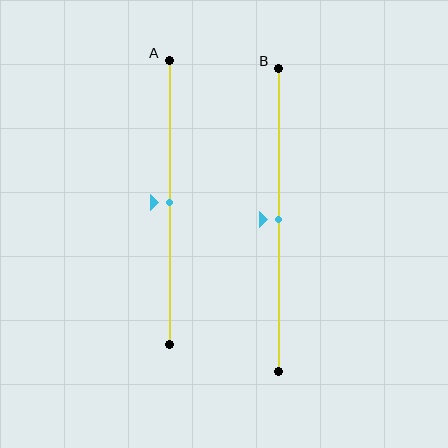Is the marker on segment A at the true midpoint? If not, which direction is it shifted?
Yes, the marker on segment A is at the true midpoint.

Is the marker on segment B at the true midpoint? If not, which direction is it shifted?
Yes, the marker on segment B is at the true midpoint.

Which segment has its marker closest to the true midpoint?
Segment A has its marker closest to the true midpoint.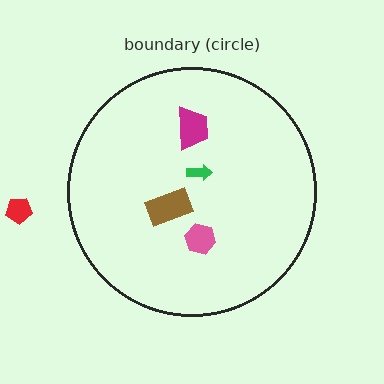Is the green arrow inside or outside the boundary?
Inside.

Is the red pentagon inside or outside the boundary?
Outside.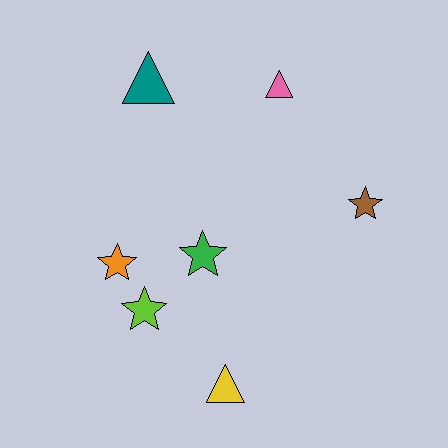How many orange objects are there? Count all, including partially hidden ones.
There is 1 orange object.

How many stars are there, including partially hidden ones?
There are 4 stars.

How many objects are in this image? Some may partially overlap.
There are 7 objects.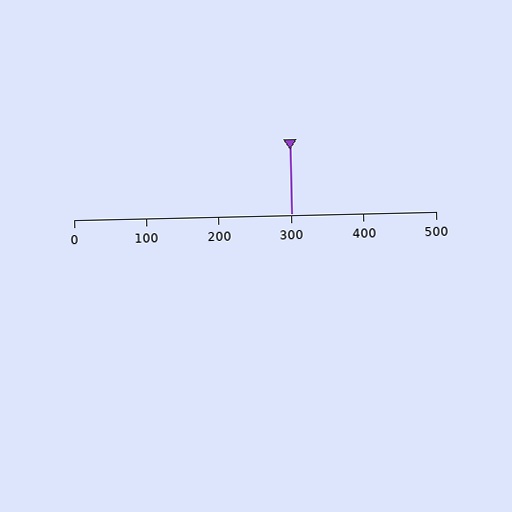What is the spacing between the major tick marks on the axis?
The major ticks are spaced 100 apart.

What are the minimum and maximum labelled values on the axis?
The axis runs from 0 to 500.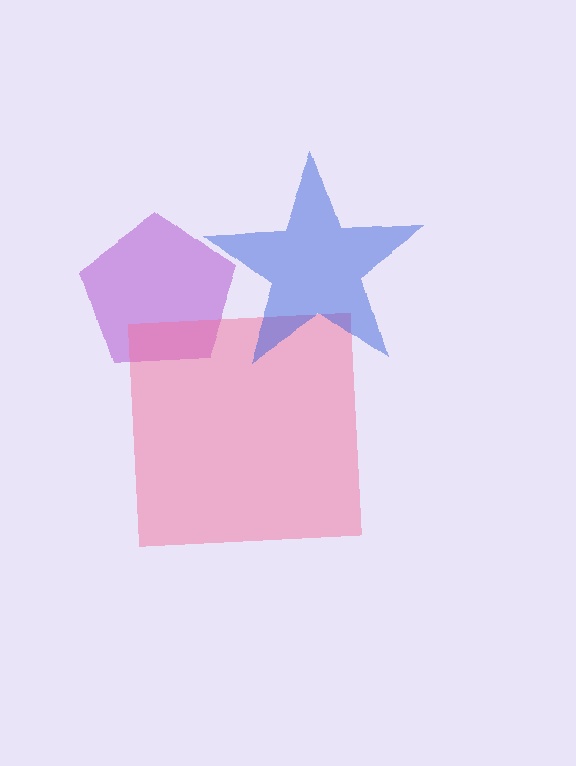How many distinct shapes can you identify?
There are 3 distinct shapes: a purple pentagon, a pink square, a blue star.